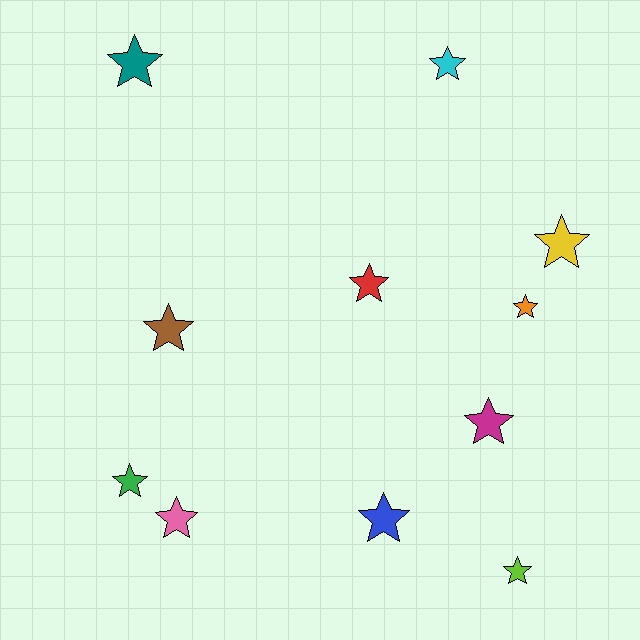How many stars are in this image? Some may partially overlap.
There are 11 stars.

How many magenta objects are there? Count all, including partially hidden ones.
There is 1 magenta object.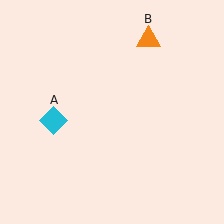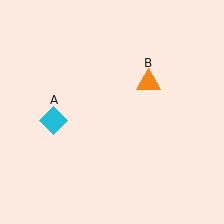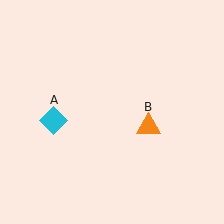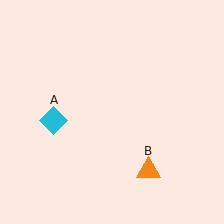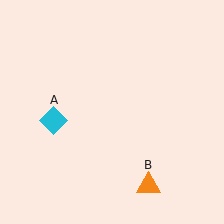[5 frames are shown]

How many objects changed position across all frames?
1 object changed position: orange triangle (object B).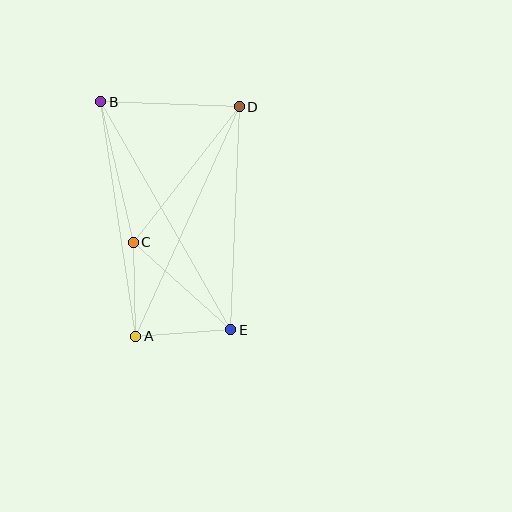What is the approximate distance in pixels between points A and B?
The distance between A and B is approximately 237 pixels.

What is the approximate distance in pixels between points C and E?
The distance between C and E is approximately 131 pixels.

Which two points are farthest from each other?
Points B and E are farthest from each other.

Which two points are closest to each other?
Points A and C are closest to each other.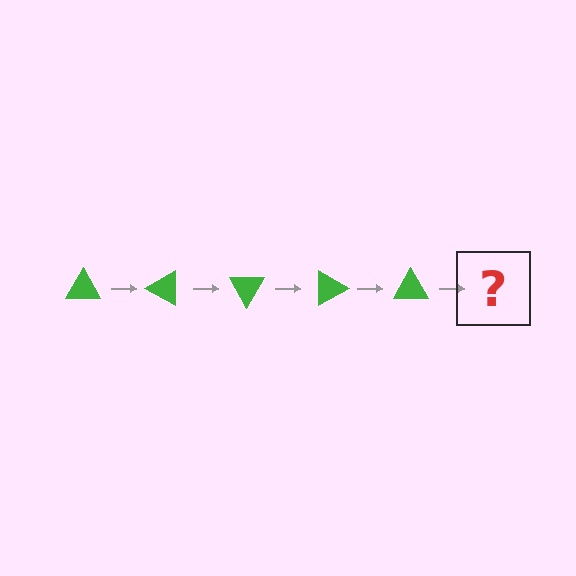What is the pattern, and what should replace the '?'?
The pattern is that the triangle rotates 30 degrees each step. The '?' should be a green triangle rotated 150 degrees.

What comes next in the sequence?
The next element should be a green triangle rotated 150 degrees.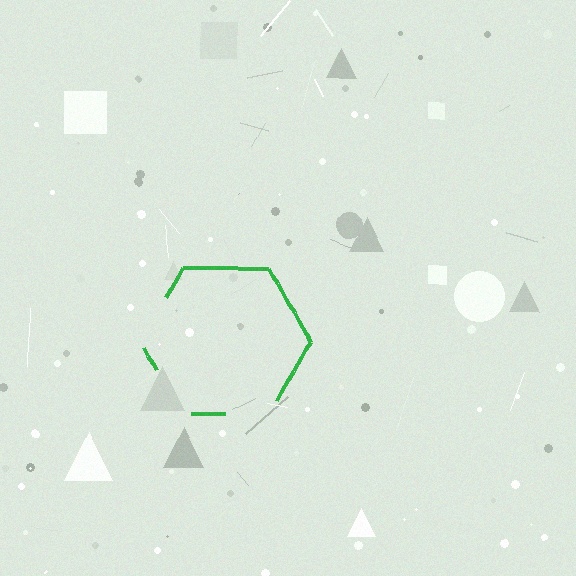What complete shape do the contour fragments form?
The contour fragments form a hexagon.